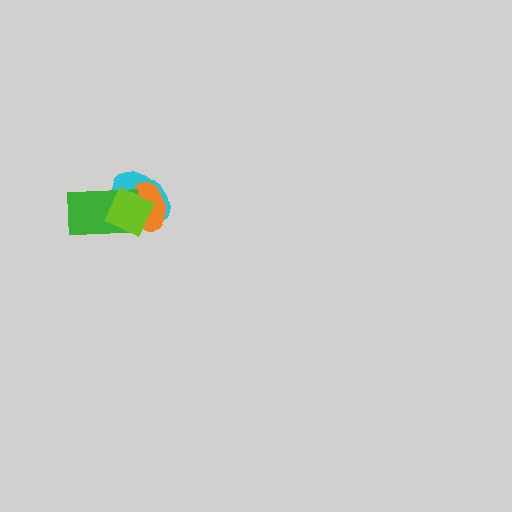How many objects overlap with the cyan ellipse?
3 objects overlap with the cyan ellipse.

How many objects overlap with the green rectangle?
3 objects overlap with the green rectangle.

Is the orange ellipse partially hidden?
Yes, it is partially covered by another shape.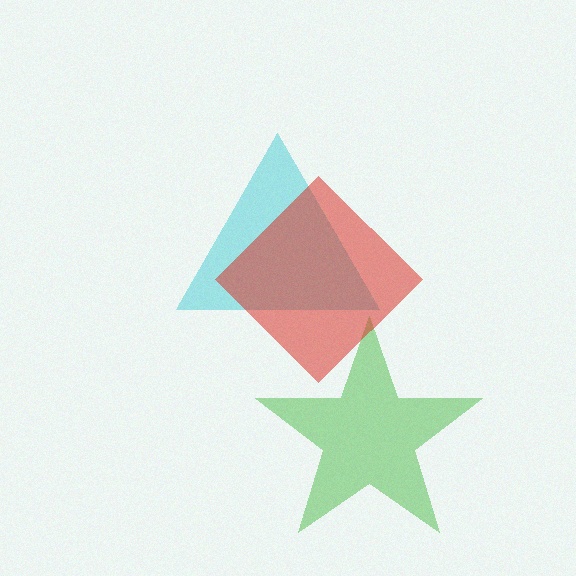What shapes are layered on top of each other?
The layered shapes are: a cyan triangle, a green star, a red diamond.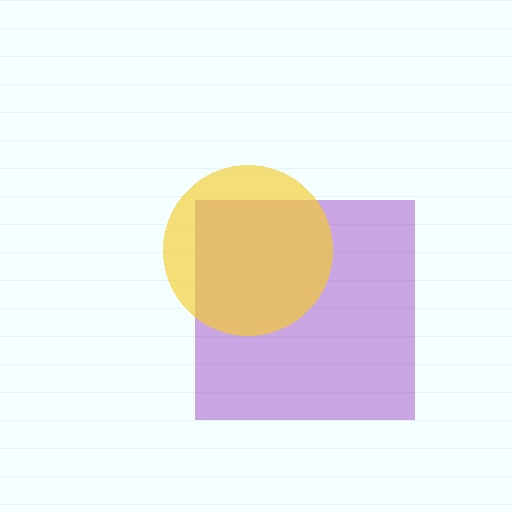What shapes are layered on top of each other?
The layered shapes are: a purple square, a yellow circle.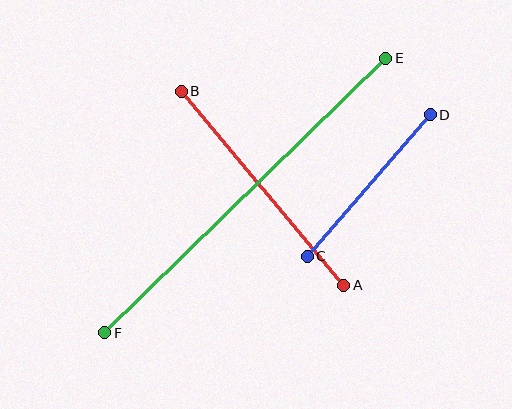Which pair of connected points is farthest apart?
Points E and F are farthest apart.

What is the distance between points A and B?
The distance is approximately 253 pixels.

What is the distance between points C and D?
The distance is approximately 188 pixels.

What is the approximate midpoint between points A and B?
The midpoint is at approximately (263, 188) pixels.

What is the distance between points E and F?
The distance is approximately 393 pixels.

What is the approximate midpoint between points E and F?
The midpoint is at approximately (245, 195) pixels.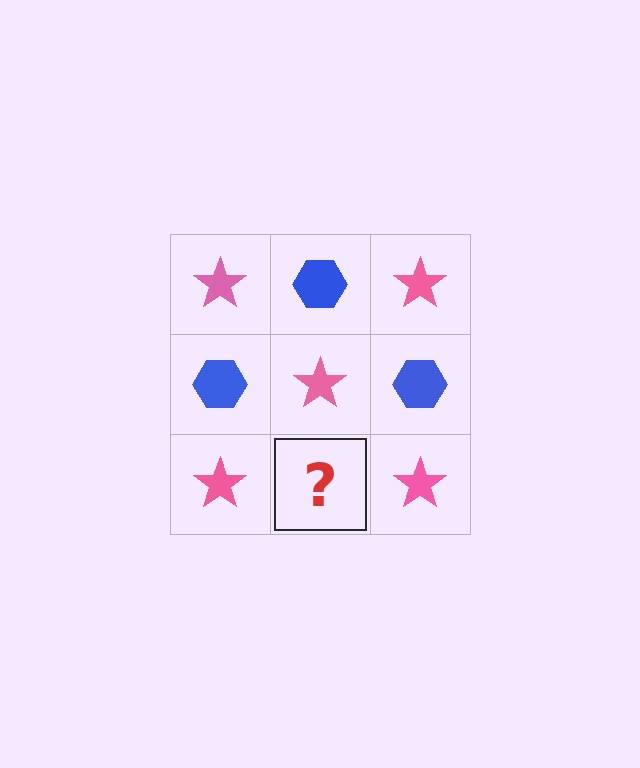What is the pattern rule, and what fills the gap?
The rule is that it alternates pink star and blue hexagon in a checkerboard pattern. The gap should be filled with a blue hexagon.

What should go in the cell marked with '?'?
The missing cell should contain a blue hexagon.